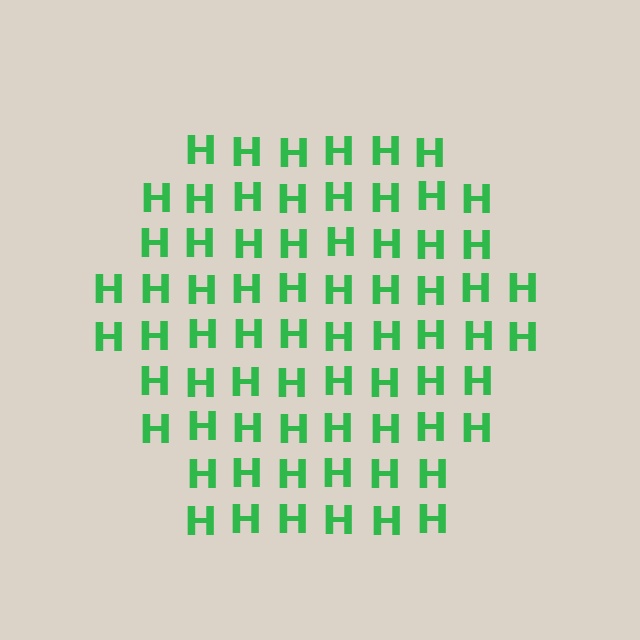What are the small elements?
The small elements are letter H's.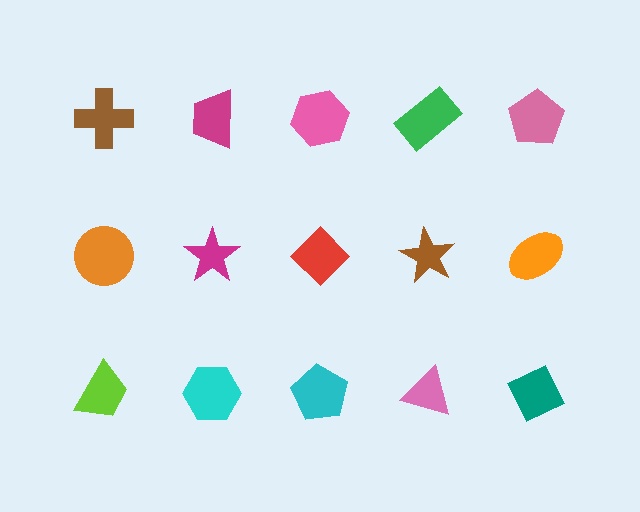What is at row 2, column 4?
A brown star.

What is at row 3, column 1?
A lime trapezoid.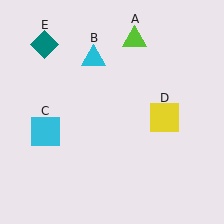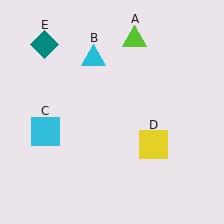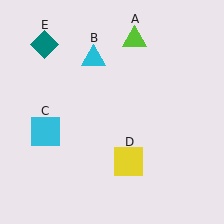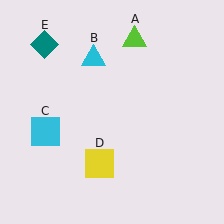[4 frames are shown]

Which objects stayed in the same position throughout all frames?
Lime triangle (object A) and cyan triangle (object B) and cyan square (object C) and teal diamond (object E) remained stationary.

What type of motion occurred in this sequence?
The yellow square (object D) rotated clockwise around the center of the scene.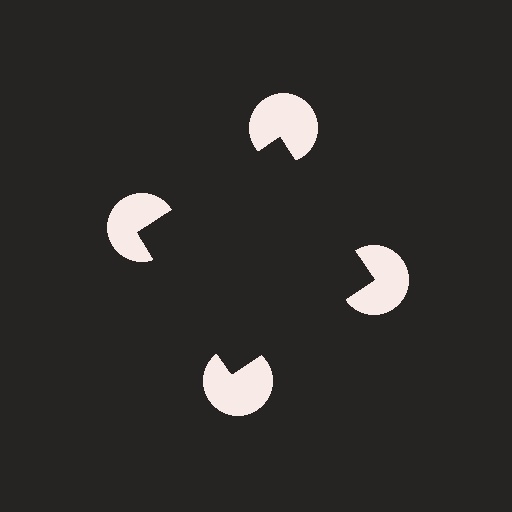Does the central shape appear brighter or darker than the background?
It typically appears slightly darker than the background, even though no actual brightness change is drawn.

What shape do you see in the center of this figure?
An illusory square — its edges are inferred from the aligned wedge cuts in the pac-man discs, not physically drawn.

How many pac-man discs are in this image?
There are 4 — one at each vertex of the illusory square.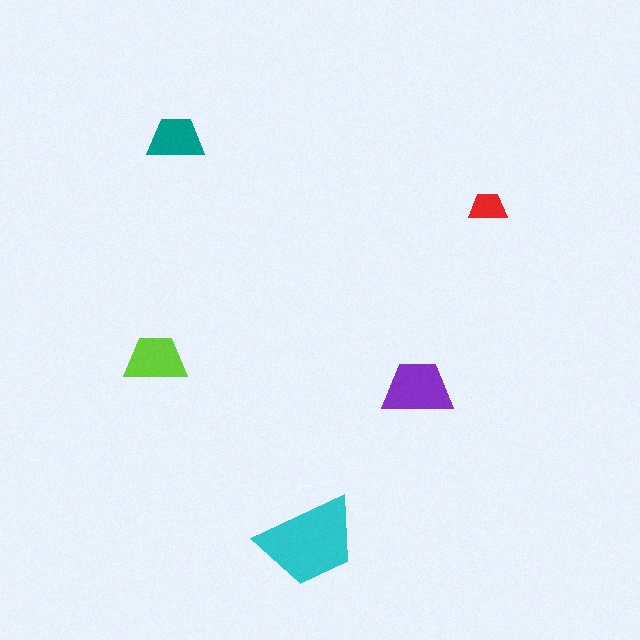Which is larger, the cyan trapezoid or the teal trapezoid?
The cyan one.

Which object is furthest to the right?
The red trapezoid is rightmost.